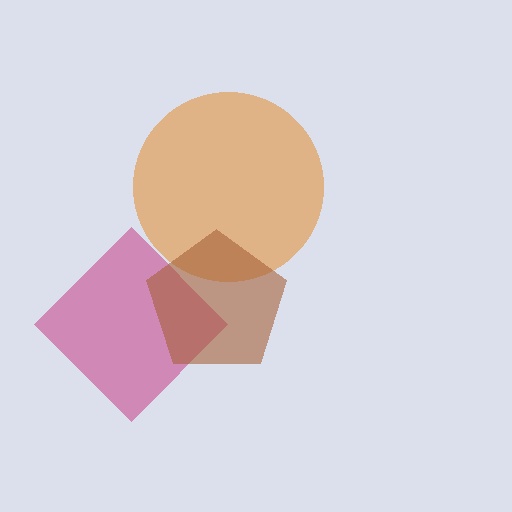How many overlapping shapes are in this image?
There are 3 overlapping shapes in the image.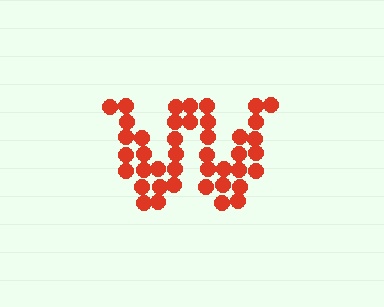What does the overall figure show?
The overall figure shows the letter W.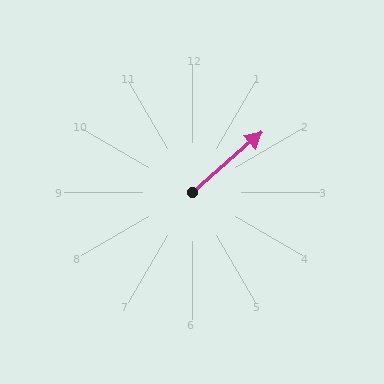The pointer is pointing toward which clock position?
Roughly 2 o'clock.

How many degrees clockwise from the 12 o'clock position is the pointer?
Approximately 49 degrees.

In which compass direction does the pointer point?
Northeast.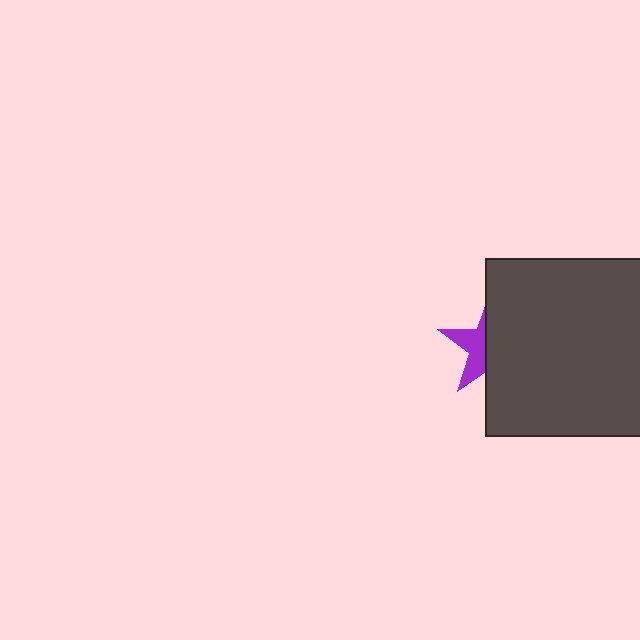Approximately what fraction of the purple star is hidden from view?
Roughly 60% of the purple star is hidden behind the dark gray rectangle.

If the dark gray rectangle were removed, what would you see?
You would see the complete purple star.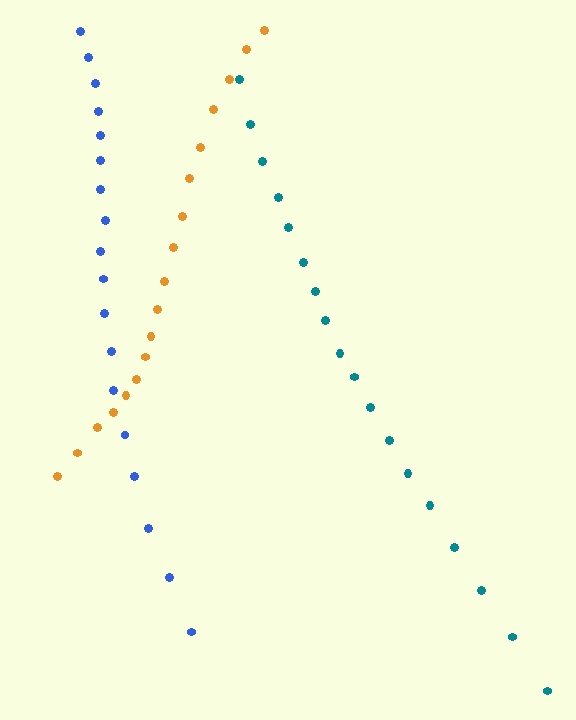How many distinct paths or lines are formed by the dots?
There are 3 distinct paths.